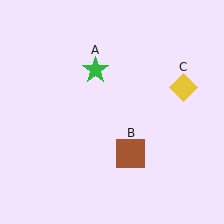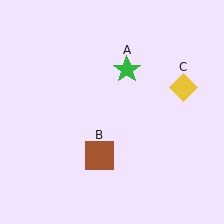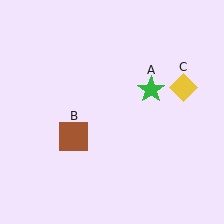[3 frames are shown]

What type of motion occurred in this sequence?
The green star (object A), brown square (object B) rotated clockwise around the center of the scene.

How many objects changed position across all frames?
2 objects changed position: green star (object A), brown square (object B).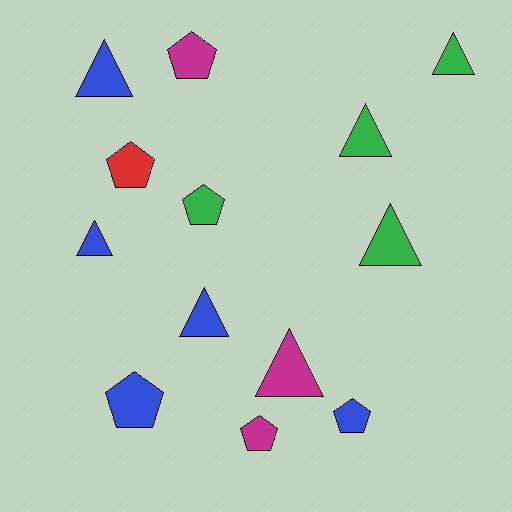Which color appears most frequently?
Blue, with 5 objects.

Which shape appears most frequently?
Triangle, with 7 objects.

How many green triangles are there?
There are 3 green triangles.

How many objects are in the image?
There are 13 objects.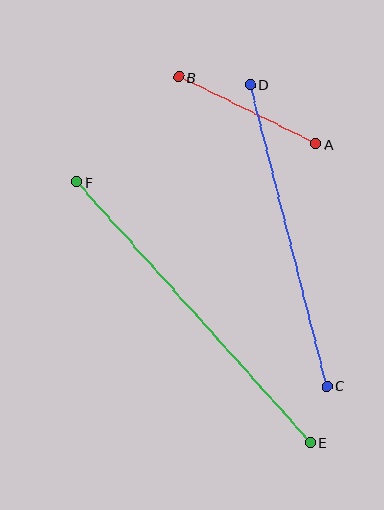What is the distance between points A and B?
The distance is approximately 152 pixels.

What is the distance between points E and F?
The distance is approximately 350 pixels.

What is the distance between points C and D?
The distance is approximately 311 pixels.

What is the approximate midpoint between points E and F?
The midpoint is at approximately (194, 312) pixels.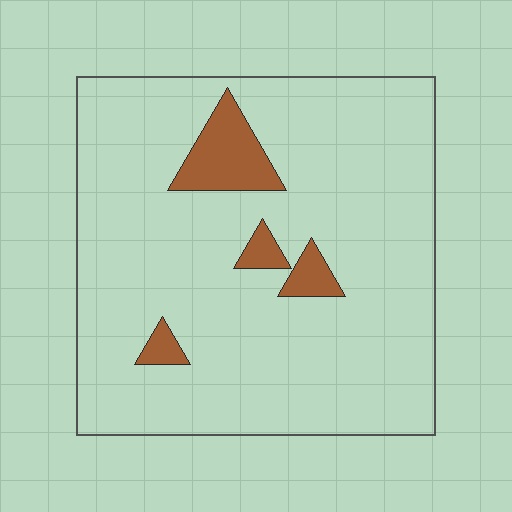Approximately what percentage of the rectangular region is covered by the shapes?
Approximately 10%.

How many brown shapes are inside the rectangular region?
4.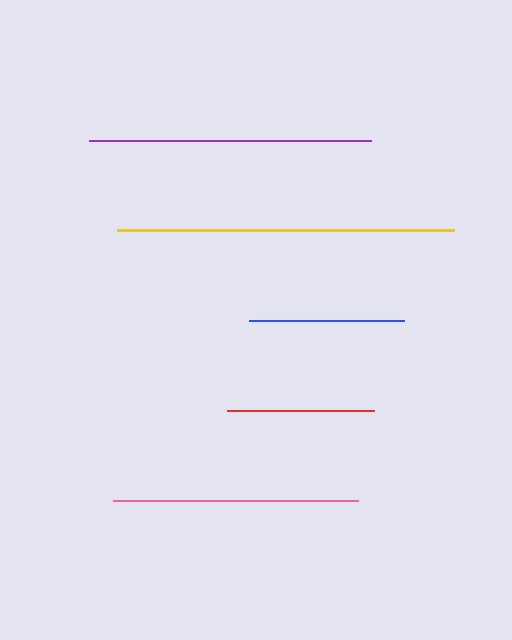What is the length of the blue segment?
The blue segment is approximately 155 pixels long.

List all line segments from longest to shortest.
From longest to shortest: yellow, purple, pink, blue, red.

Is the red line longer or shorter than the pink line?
The pink line is longer than the red line.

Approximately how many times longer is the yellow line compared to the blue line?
The yellow line is approximately 2.2 times the length of the blue line.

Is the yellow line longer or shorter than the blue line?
The yellow line is longer than the blue line.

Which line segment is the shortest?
The red line is the shortest at approximately 147 pixels.